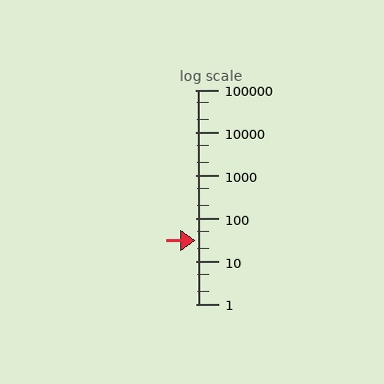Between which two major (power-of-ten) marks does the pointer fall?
The pointer is between 10 and 100.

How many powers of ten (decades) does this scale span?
The scale spans 5 decades, from 1 to 100000.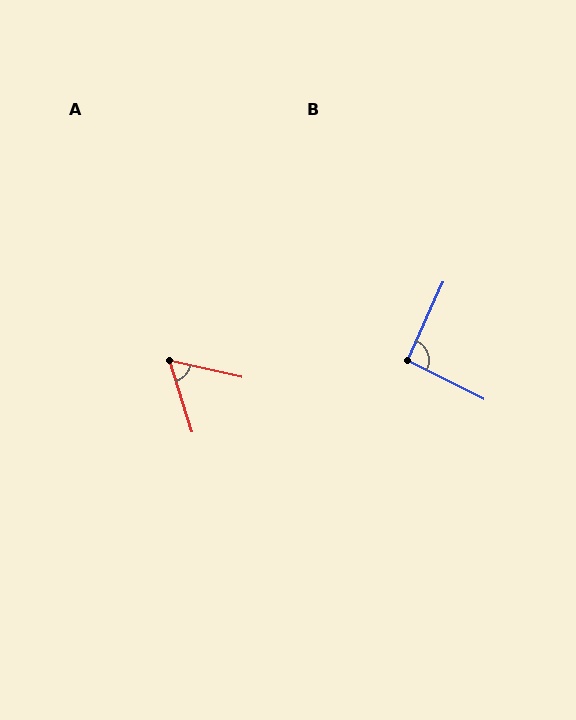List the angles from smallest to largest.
A (59°), B (92°).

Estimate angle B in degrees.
Approximately 92 degrees.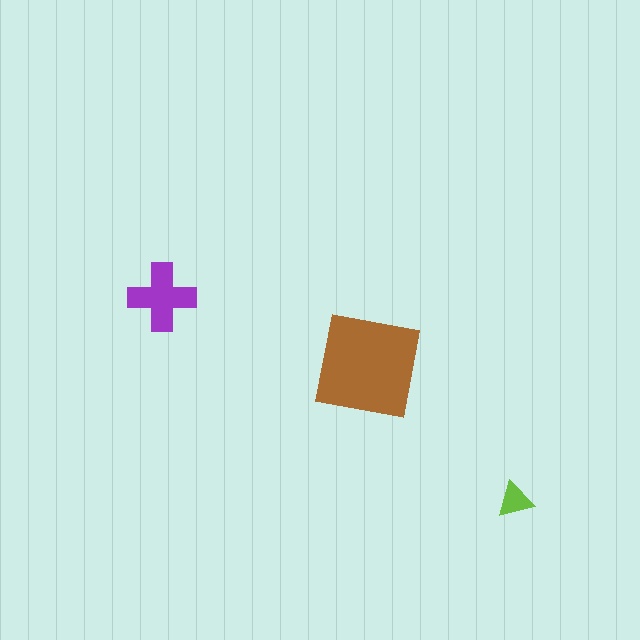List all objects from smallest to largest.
The lime triangle, the purple cross, the brown square.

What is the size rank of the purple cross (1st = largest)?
2nd.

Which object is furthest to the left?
The purple cross is leftmost.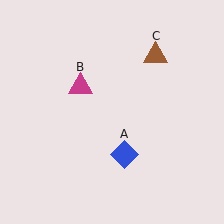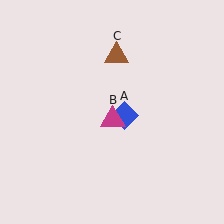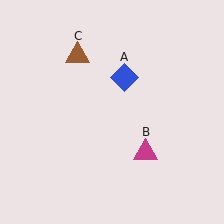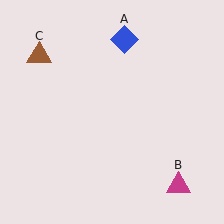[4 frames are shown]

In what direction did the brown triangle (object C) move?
The brown triangle (object C) moved left.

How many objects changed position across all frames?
3 objects changed position: blue diamond (object A), magenta triangle (object B), brown triangle (object C).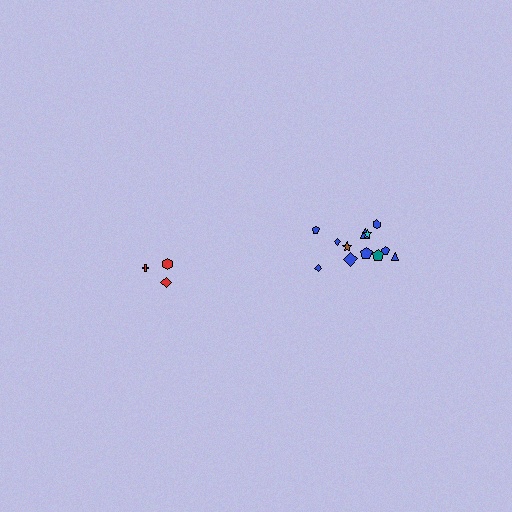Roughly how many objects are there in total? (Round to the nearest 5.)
Roughly 15 objects in total.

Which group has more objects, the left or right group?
The right group.